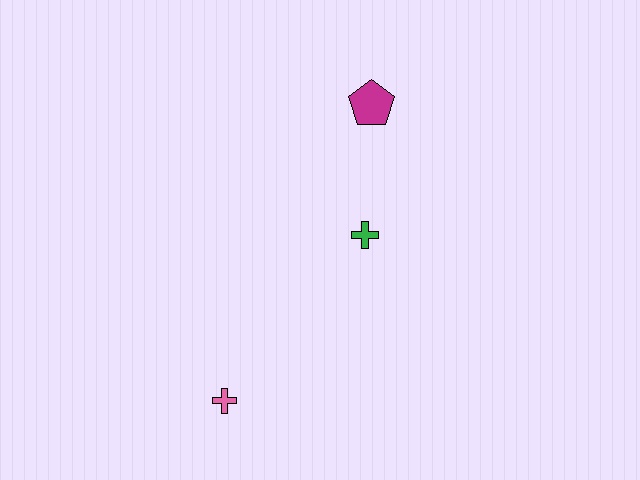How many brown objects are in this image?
There are no brown objects.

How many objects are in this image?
There are 3 objects.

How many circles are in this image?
There are no circles.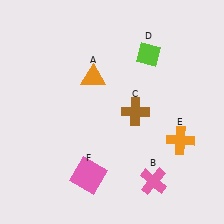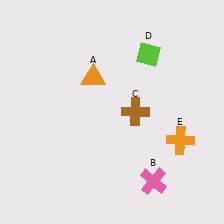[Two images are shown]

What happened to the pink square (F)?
The pink square (F) was removed in Image 2. It was in the bottom-left area of Image 1.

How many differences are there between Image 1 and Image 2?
There is 1 difference between the two images.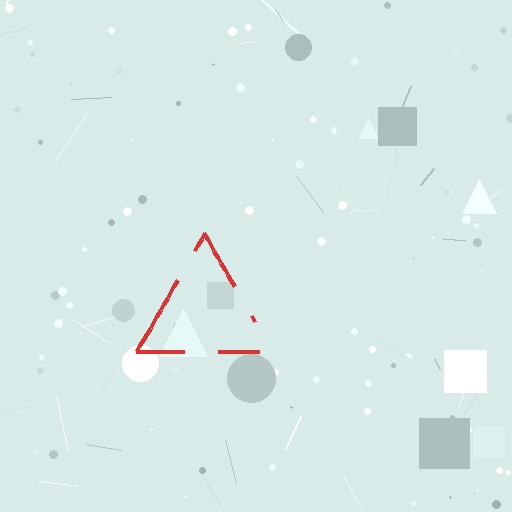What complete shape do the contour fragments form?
The contour fragments form a triangle.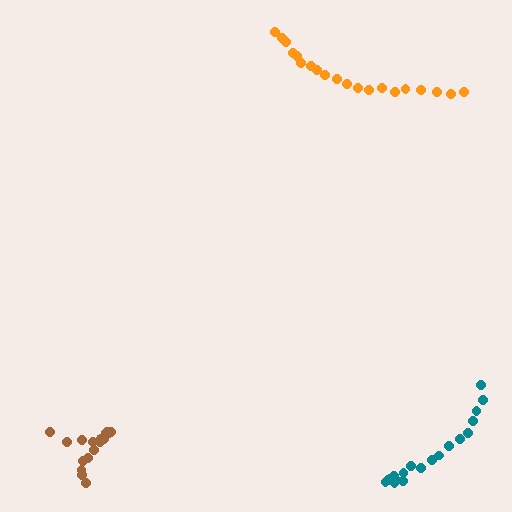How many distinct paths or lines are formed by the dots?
There are 3 distinct paths.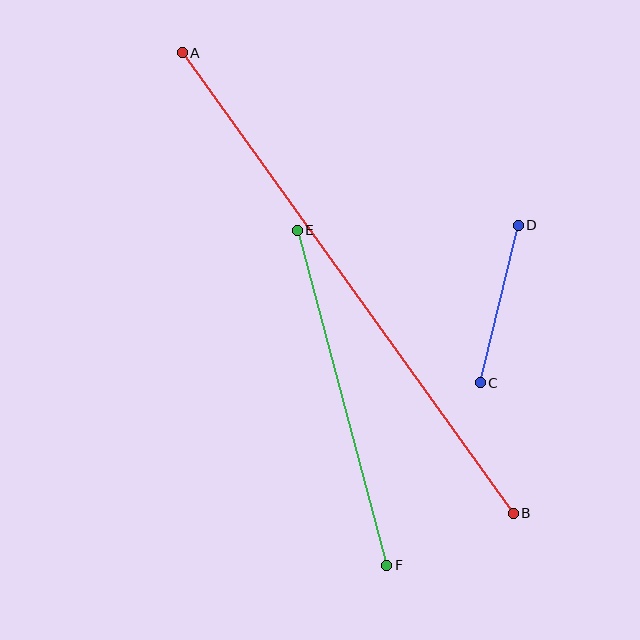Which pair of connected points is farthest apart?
Points A and B are farthest apart.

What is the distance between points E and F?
The distance is approximately 347 pixels.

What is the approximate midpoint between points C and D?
The midpoint is at approximately (499, 304) pixels.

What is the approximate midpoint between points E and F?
The midpoint is at approximately (342, 398) pixels.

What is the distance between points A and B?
The distance is approximately 567 pixels.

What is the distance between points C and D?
The distance is approximately 162 pixels.